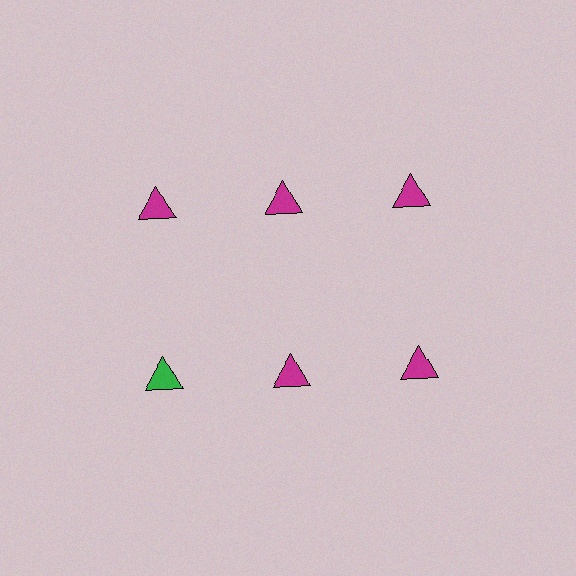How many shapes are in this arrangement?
There are 6 shapes arranged in a grid pattern.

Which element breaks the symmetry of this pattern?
The green triangle in the second row, leftmost column breaks the symmetry. All other shapes are magenta triangles.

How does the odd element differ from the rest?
It has a different color: green instead of magenta.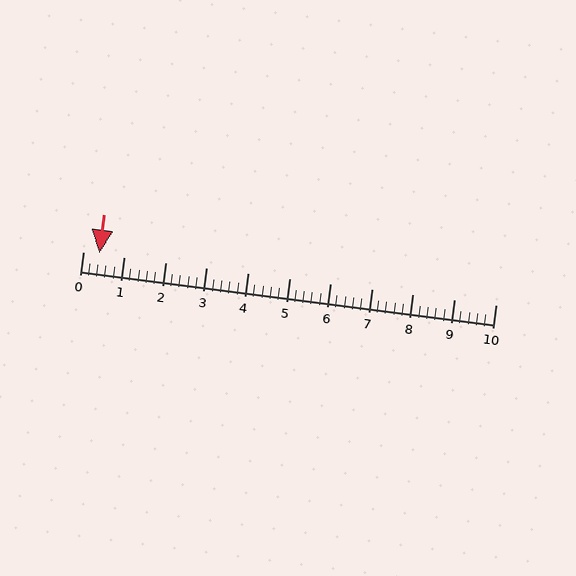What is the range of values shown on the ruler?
The ruler shows values from 0 to 10.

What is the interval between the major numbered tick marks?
The major tick marks are spaced 1 units apart.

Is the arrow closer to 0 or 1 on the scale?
The arrow is closer to 0.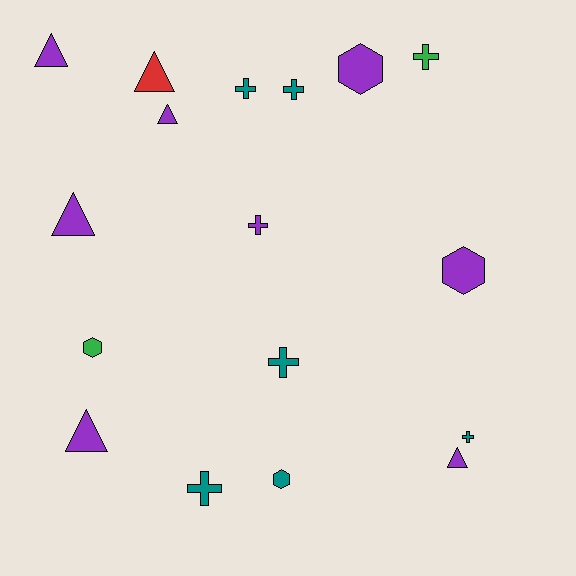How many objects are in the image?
There are 17 objects.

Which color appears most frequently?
Purple, with 8 objects.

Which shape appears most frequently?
Cross, with 7 objects.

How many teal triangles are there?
There are no teal triangles.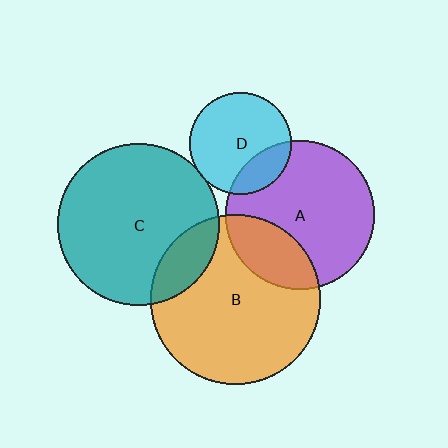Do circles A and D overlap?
Yes.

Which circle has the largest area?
Circle B (orange).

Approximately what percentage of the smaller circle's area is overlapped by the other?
Approximately 20%.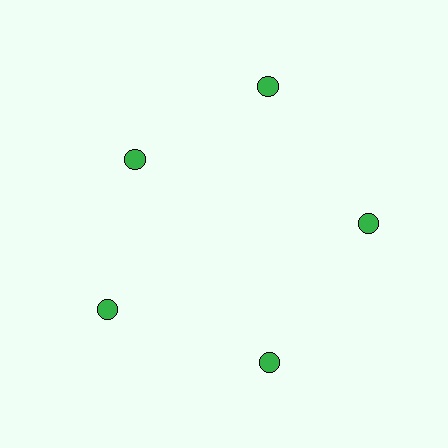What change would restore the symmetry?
The symmetry would be restored by moving it outward, back onto the ring so that all 5 circles sit at equal angles and equal distance from the center.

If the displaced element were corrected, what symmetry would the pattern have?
It would have 5-fold rotational symmetry — the pattern would map onto itself every 72 degrees.